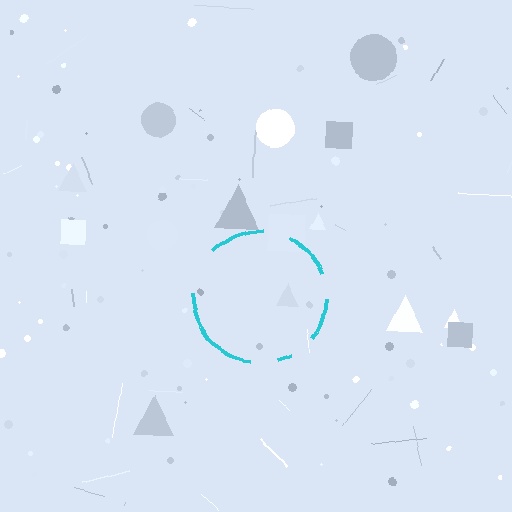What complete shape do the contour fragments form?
The contour fragments form a circle.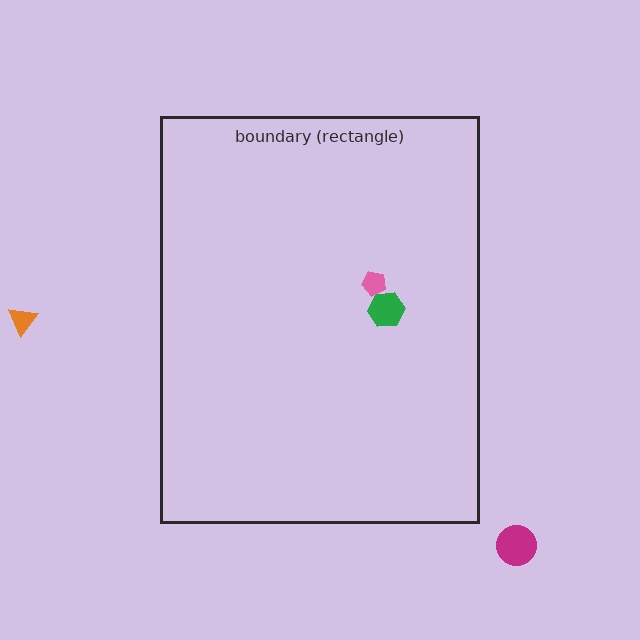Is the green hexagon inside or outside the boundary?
Inside.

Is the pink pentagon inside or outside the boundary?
Inside.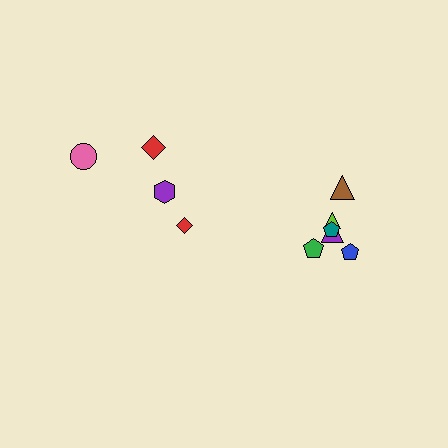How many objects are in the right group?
There are 6 objects.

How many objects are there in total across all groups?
There are 10 objects.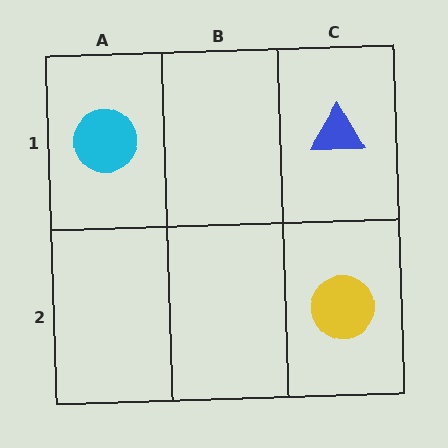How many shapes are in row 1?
2 shapes.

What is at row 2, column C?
A yellow circle.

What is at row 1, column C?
A blue triangle.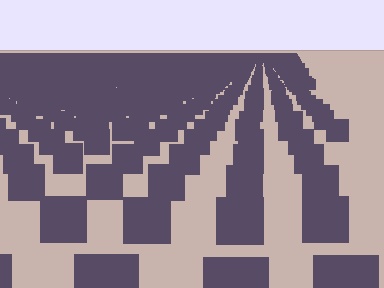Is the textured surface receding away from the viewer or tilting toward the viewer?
The surface is receding away from the viewer. Texture elements get smaller and denser toward the top.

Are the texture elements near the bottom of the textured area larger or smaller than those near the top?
Larger. Near the bottom, elements are closer to the viewer and appear at a bigger on-screen size.